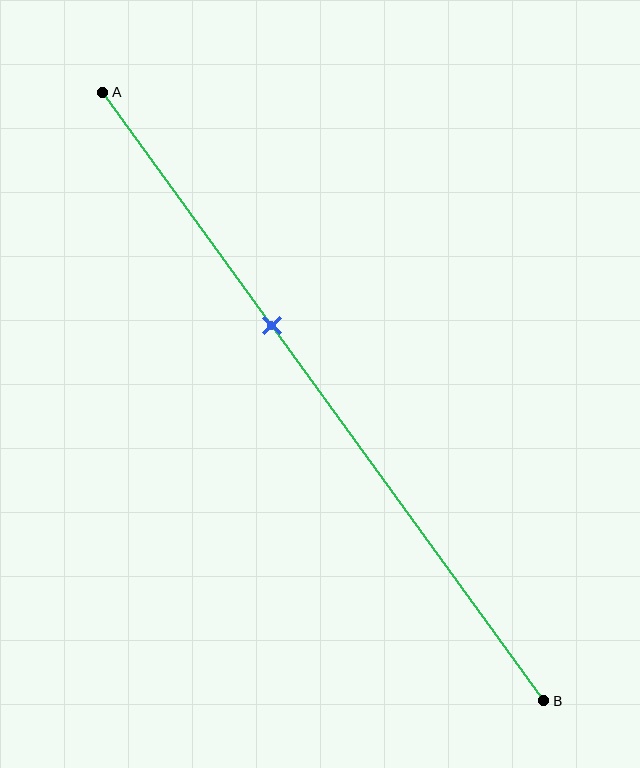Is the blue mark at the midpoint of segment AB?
No, the mark is at about 40% from A, not at the 50% midpoint.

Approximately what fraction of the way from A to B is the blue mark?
The blue mark is approximately 40% of the way from A to B.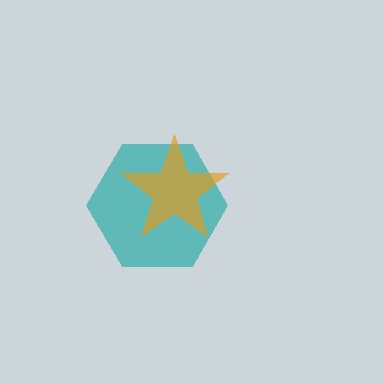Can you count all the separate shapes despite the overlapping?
Yes, there are 2 separate shapes.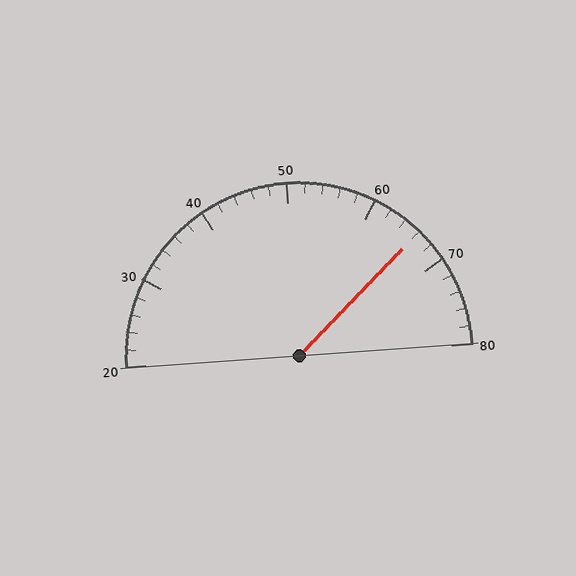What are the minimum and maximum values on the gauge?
The gauge ranges from 20 to 80.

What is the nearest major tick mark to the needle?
The nearest major tick mark is 70.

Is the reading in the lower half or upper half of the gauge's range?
The reading is in the upper half of the range (20 to 80).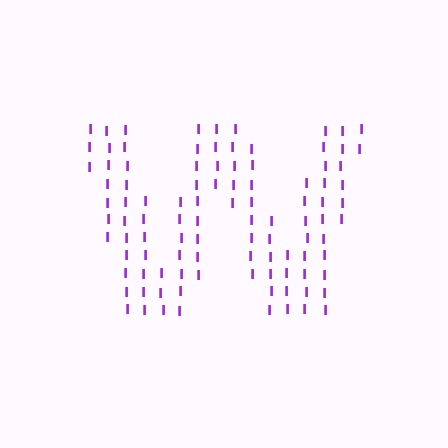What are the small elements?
The small elements are letter I's.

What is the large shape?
The large shape is the letter W.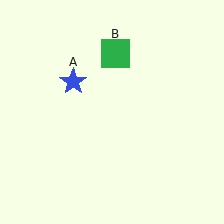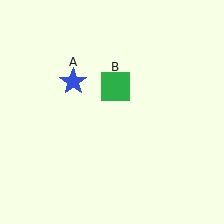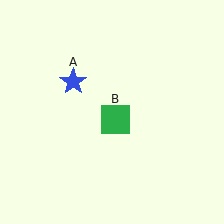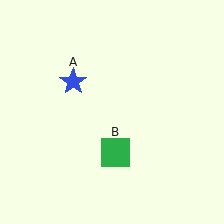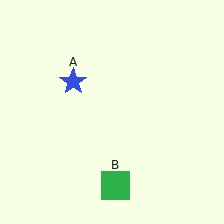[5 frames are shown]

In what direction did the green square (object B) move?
The green square (object B) moved down.